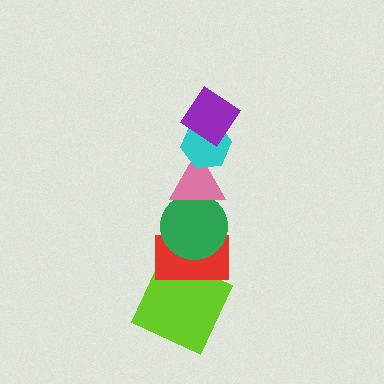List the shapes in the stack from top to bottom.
From top to bottom: the purple diamond, the cyan hexagon, the pink triangle, the green circle, the red rectangle, the lime square.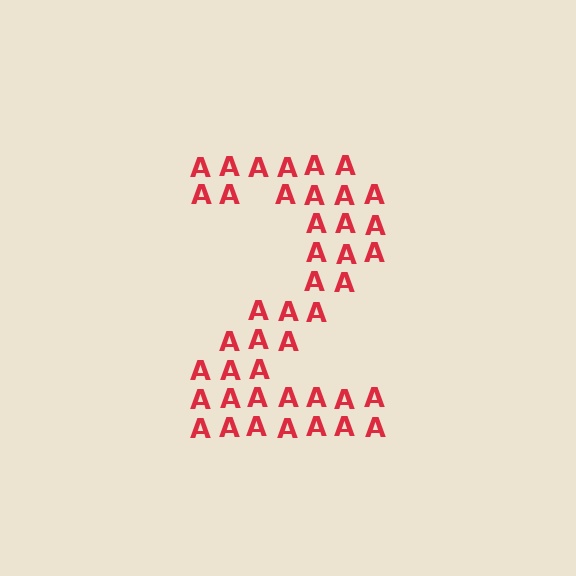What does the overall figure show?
The overall figure shows the digit 2.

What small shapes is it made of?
It is made of small letter A's.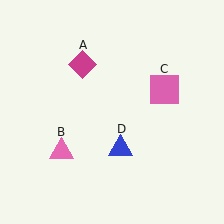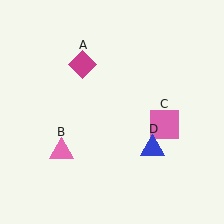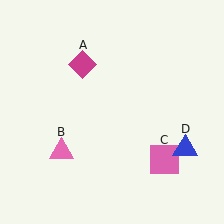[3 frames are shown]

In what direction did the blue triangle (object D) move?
The blue triangle (object D) moved right.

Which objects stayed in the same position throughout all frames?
Magenta diamond (object A) and pink triangle (object B) remained stationary.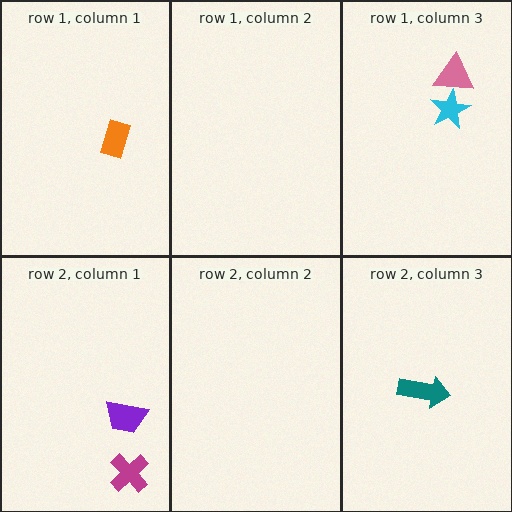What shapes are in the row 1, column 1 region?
The orange rectangle.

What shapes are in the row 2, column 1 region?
The magenta cross, the purple trapezoid.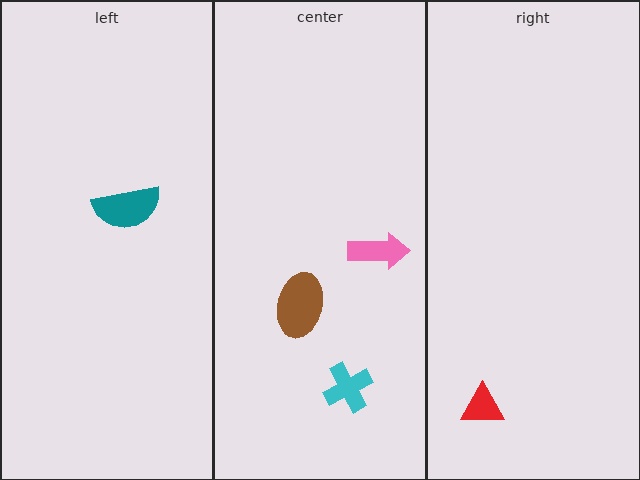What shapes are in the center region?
The cyan cross, the brown ellipse, the pink arrow.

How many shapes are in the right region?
1.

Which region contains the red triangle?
The right region.